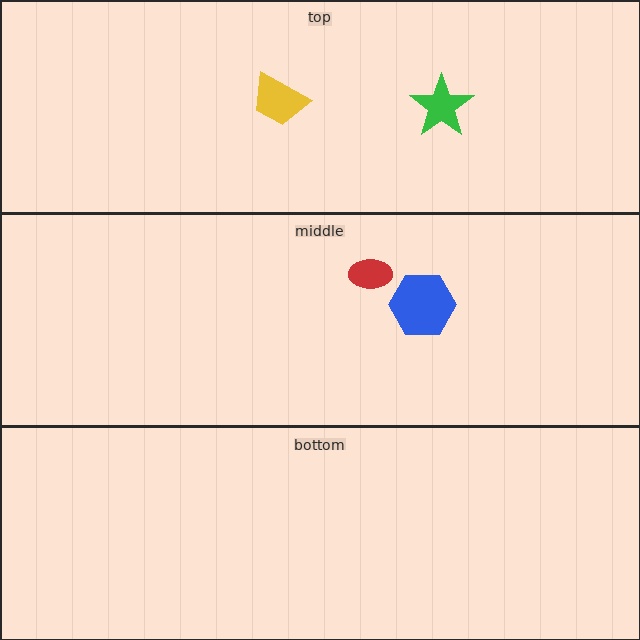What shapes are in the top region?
The yellow trapezoid, the green star.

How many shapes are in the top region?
2.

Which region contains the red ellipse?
The middle region.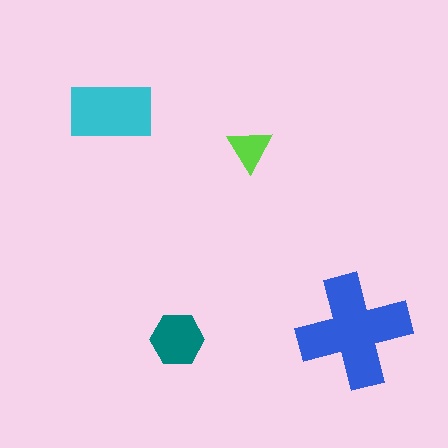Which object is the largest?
The blue cross.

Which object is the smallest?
The lime triangle.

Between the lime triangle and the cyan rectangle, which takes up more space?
The cyan rectangle.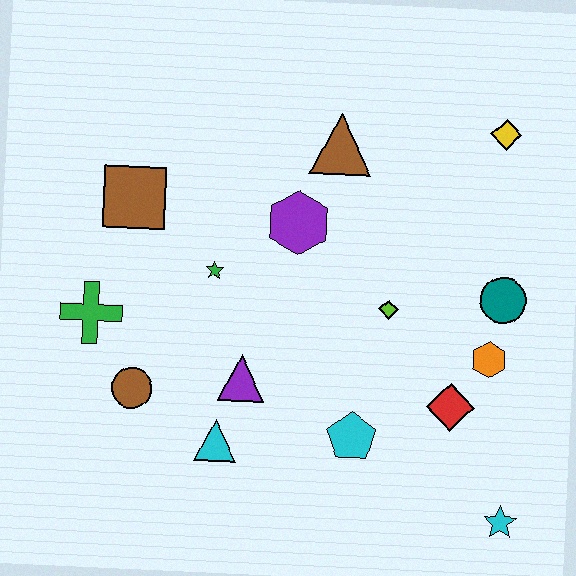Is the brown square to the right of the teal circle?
No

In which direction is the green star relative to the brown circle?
The green star is above the brown circle.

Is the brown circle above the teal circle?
No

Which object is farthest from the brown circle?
The yellow diamond is farthest from the brown circle.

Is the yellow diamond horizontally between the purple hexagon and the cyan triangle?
No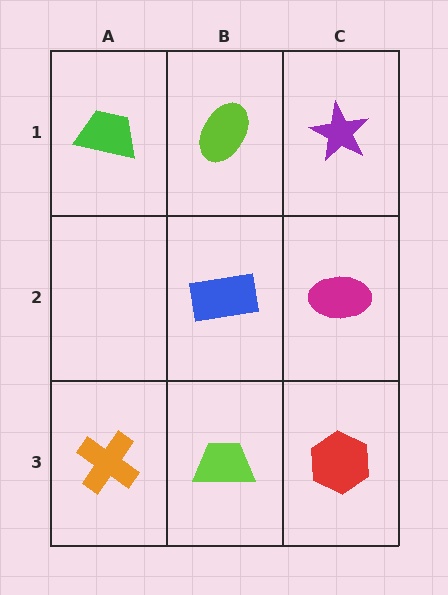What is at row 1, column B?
A lime ellipse.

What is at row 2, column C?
A magenta ellipse.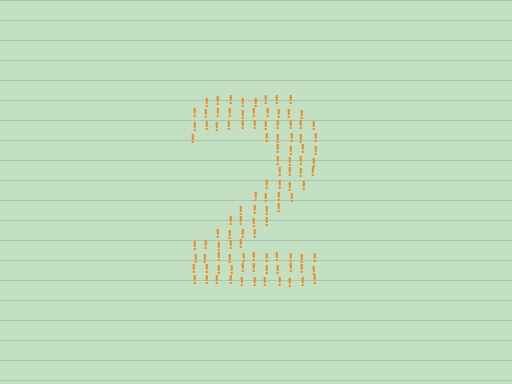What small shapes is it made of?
It is made of small exclamation marks.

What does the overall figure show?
The overall figure shows the digit 2.